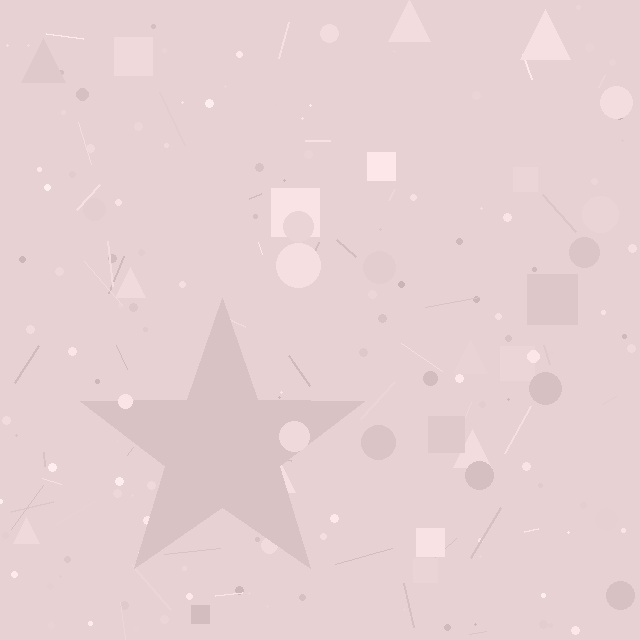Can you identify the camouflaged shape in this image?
The camouflaged shape is a star.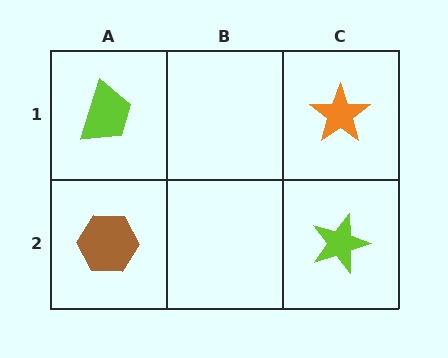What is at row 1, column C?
An orange star.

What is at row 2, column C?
A lime star.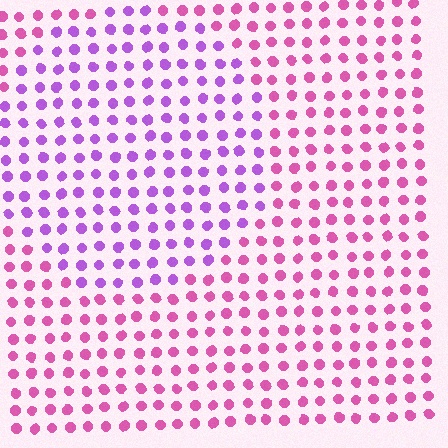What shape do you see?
I see a circle.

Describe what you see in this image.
The image is filled with small pink elements in a uniform arrangement. A circle-shaped region is visible where the elements are tinted to a slightly different hue, forming a subtle color boundary.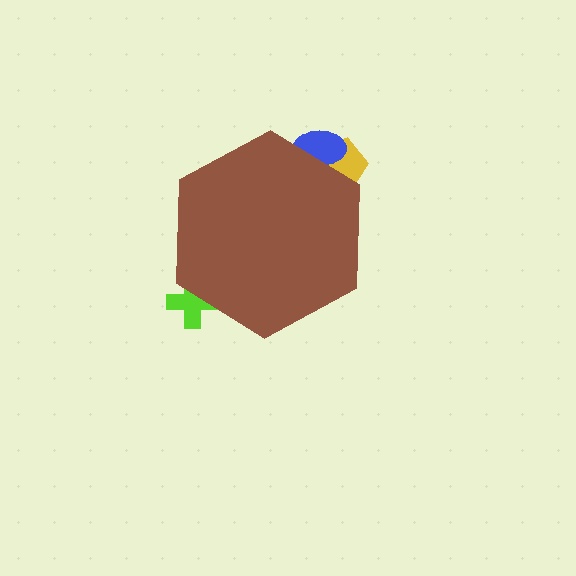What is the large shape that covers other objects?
A brown hexagon.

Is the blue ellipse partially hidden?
Yes, the blue ellipse is partially hidden behind the brown hexagon.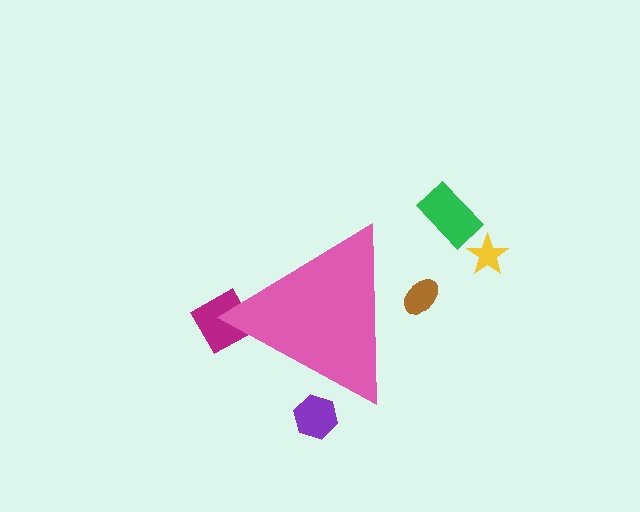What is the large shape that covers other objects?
A pink triangle.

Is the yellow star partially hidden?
No, the yellow star is fully visible.